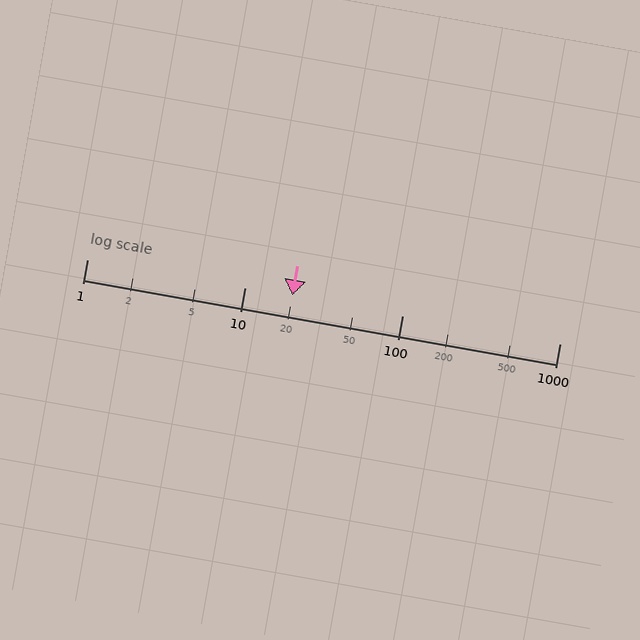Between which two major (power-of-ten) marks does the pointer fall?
The pointer is between 10 and 100.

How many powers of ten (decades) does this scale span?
The scale spans 3 decades, from 1 to 1000.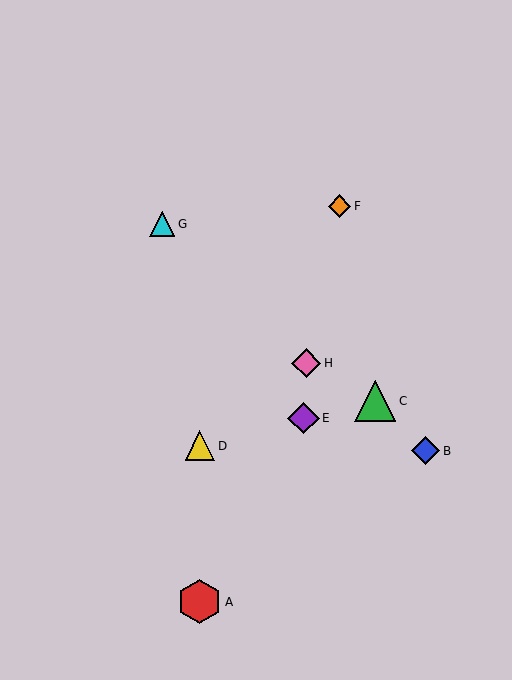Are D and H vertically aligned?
No, D is at x≈200 and H is at x≈306.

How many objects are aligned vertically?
2 objects (A, D) are aligned vertically.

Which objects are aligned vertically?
Objects A, D are aligned vertically.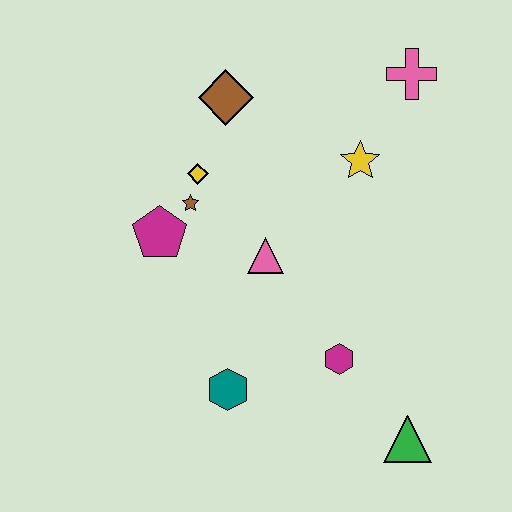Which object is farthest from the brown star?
The green triangle is farthest from the brown star.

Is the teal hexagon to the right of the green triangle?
No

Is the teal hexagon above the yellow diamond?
No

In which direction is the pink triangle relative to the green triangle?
The pink triangle is above the green triangle.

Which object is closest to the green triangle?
The magenta hexagon is closest to the green triangle.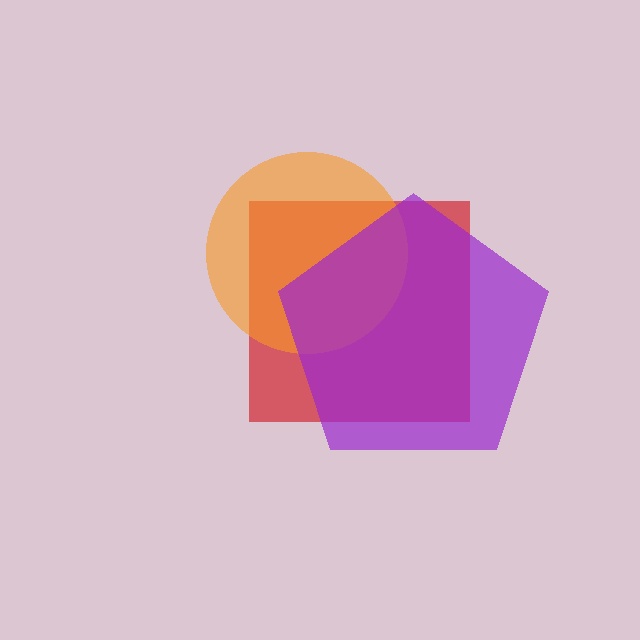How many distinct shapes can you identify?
There are 3 distinct shapes: a red square, an orange circle, a purple pentagon.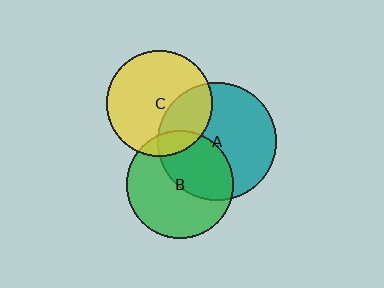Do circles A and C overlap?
Yes.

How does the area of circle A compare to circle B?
Approximately 1.2 times.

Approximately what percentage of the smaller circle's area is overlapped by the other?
Approximately 30%.